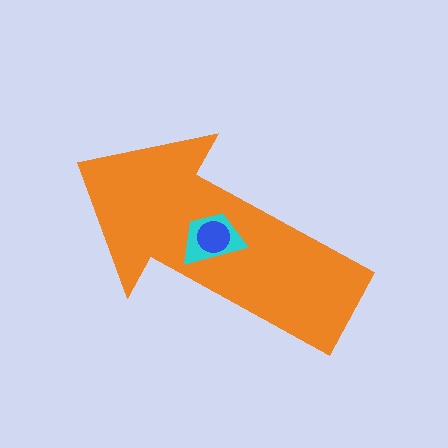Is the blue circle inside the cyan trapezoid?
Yes.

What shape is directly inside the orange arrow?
The cyan trapezoid.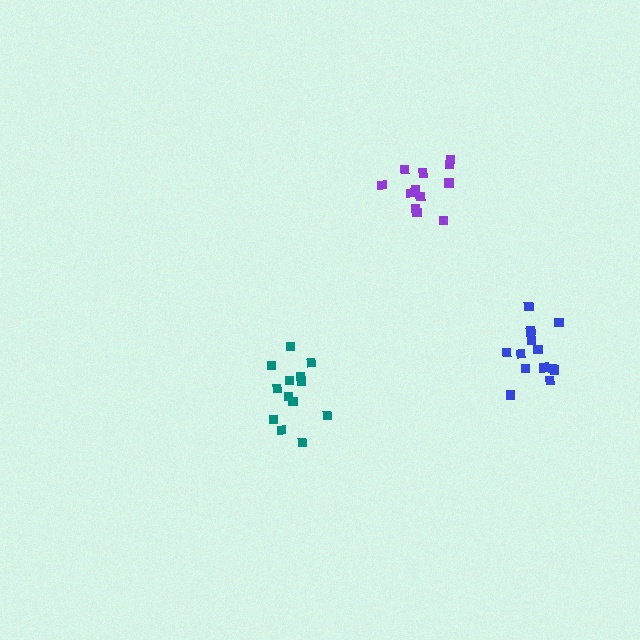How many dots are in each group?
Group 1: 13 dots, Group 2: 12 dots, Group 3: 14 dots (39 total).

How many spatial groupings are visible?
There are 3 spatial groupings.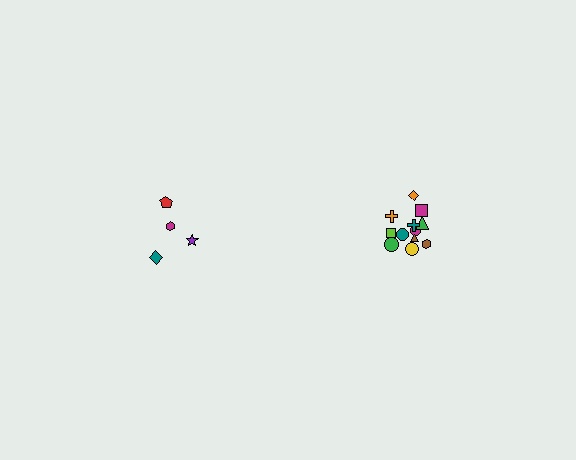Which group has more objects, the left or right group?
The right group.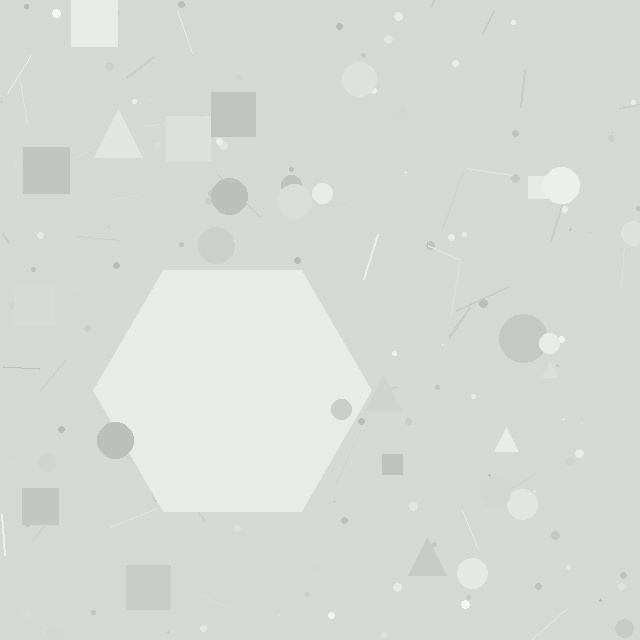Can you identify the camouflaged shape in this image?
The camouflaged shape is a hexagon.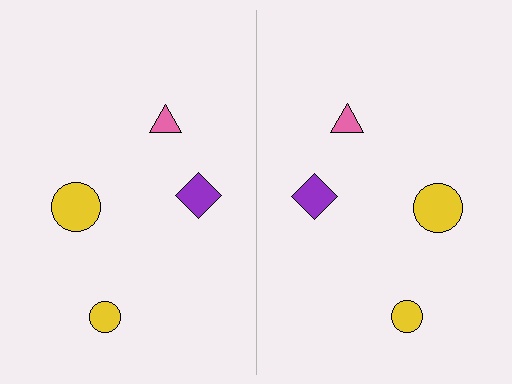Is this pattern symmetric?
Yes, this pattern has bilateral (reflection) symmetry.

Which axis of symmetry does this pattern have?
The pattern has a vertical axis of symmetry running through the center of the image.